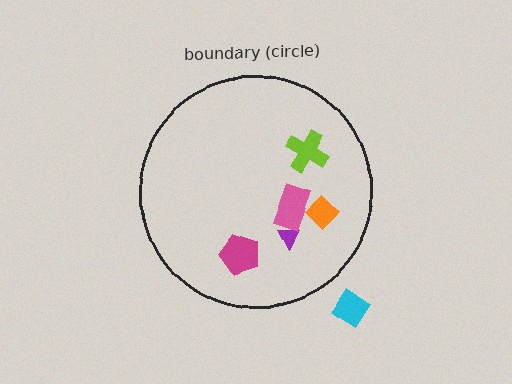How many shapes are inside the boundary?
5 inside, 1 outside.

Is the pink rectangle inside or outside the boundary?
Inside.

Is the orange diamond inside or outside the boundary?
Inside.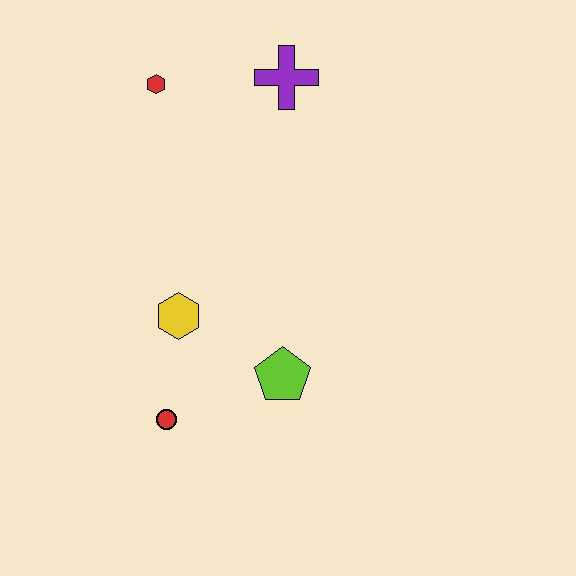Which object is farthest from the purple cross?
The red circle is farthest from the purple cross.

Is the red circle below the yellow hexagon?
Yes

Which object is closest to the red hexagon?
The purple cross is closest to the red hexagon.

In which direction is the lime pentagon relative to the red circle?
The lime pentagon is to the right of the red circle.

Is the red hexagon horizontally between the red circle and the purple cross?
No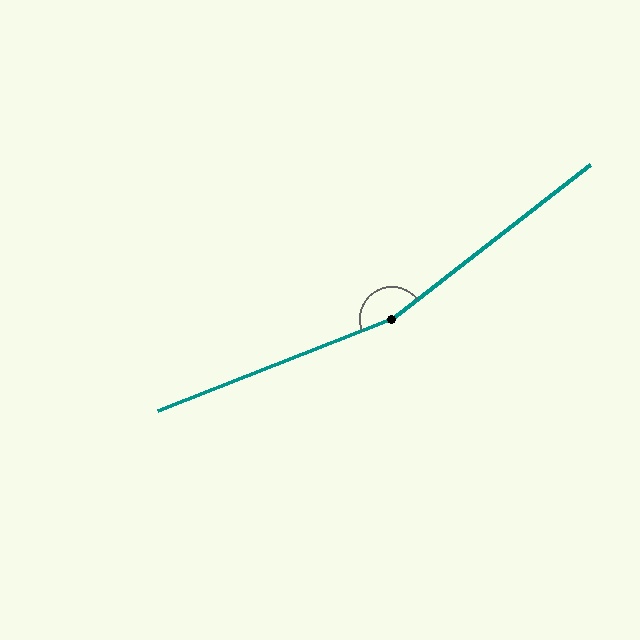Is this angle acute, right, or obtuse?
It is obtuse.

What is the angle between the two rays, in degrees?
Approximately 164 degrees.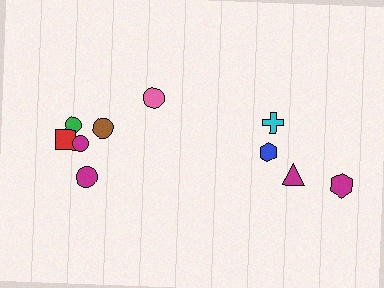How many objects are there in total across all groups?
There are 10 objects.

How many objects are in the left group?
There are 6 objects.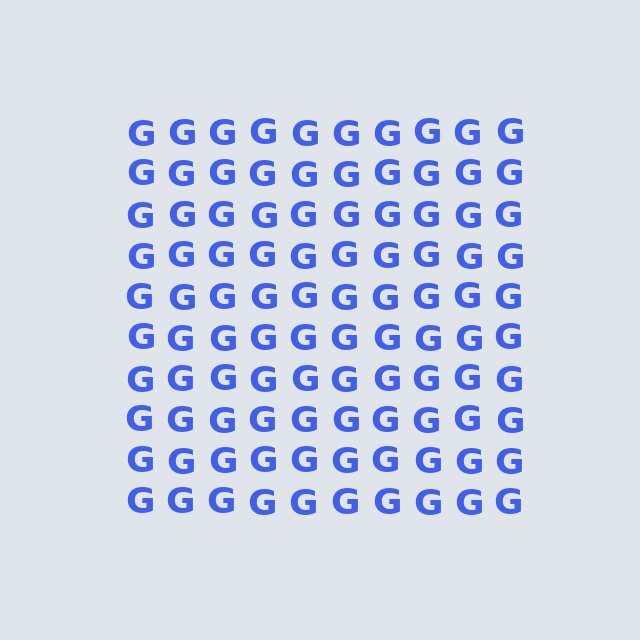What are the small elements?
The small elements are letter G's.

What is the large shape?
The large shape is a square.